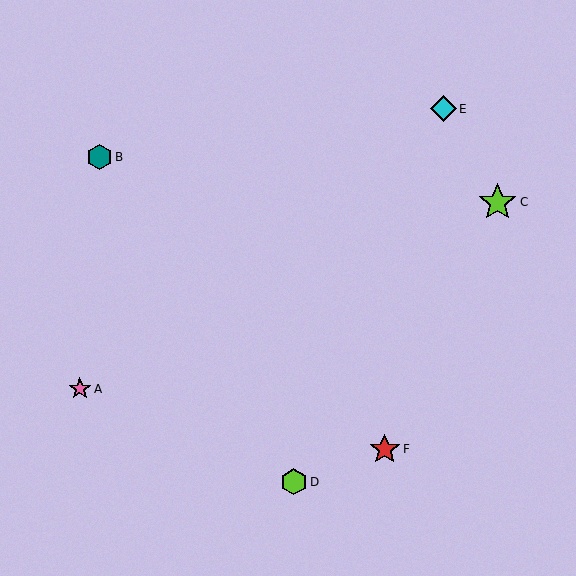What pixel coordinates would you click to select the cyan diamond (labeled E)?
Click at (443, 109) to select the cyan diamond E.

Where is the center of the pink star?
The center of the pink star is at (80, 389).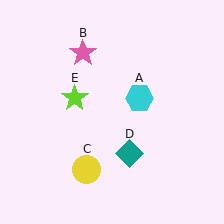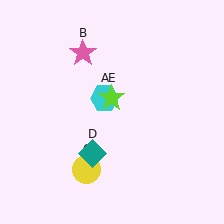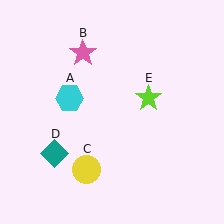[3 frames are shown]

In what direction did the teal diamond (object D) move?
The teal diamond (object D) moved left.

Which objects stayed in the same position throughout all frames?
Pink star (object B) and yellow circle (object C) remained stationary.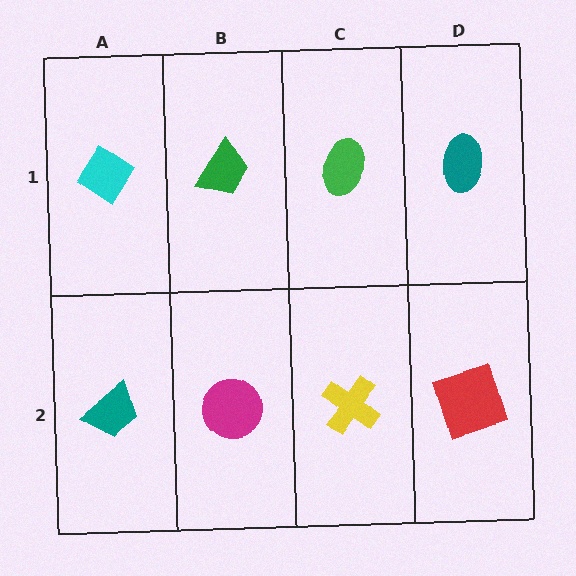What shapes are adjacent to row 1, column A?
A teal trapezoid (row 2, column A), a green trapezoid (row 1, column B).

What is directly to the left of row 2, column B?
A teal trapezoid.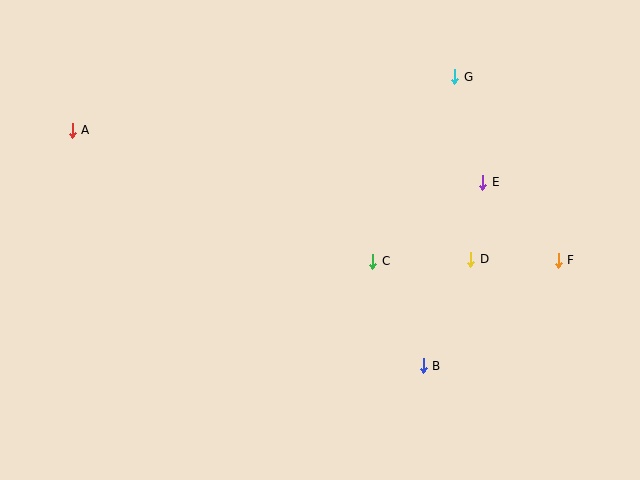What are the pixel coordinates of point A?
Point A is at (72, 130).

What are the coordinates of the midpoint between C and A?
The midpoint between C and A is at (223, 196).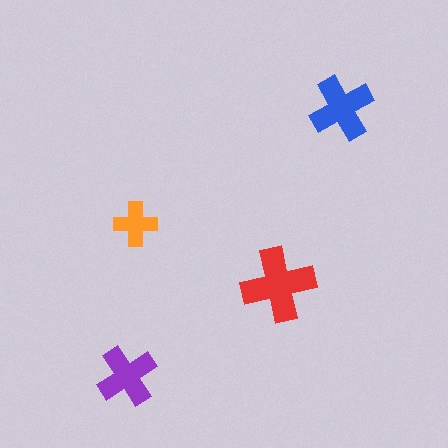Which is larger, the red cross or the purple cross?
The red one.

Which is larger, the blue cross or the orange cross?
The blue one.